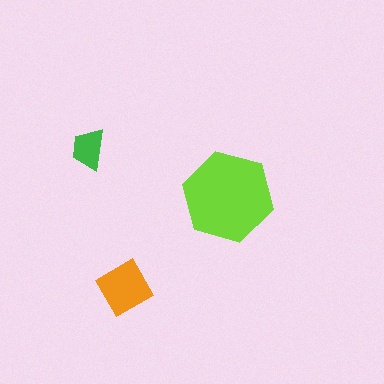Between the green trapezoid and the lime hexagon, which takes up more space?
The lime hexagon.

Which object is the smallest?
The green trapezoid.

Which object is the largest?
The lime hexagon.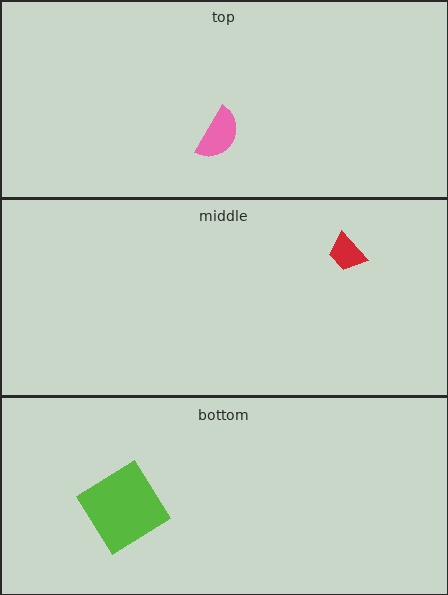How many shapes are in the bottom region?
1.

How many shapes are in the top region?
1.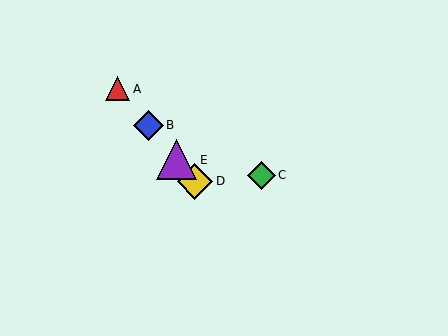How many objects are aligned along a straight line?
4 objects (A, B, D, E) are aligned along a straight line.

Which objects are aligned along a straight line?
Objects A, B, D, E are aligned along a straight line.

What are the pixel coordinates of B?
Object B is at (148, 125).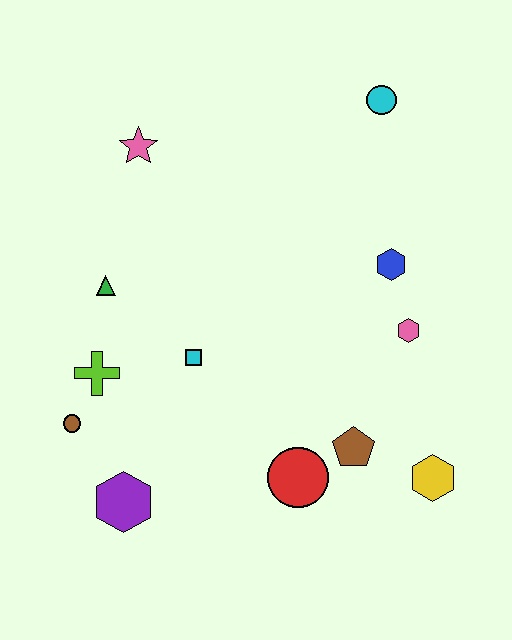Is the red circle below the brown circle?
Yes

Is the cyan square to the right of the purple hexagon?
Yes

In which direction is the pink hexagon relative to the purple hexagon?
The pink hexagon is to the right of the purple hexagon.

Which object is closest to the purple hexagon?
The brown circle is closest to the purple hexagon.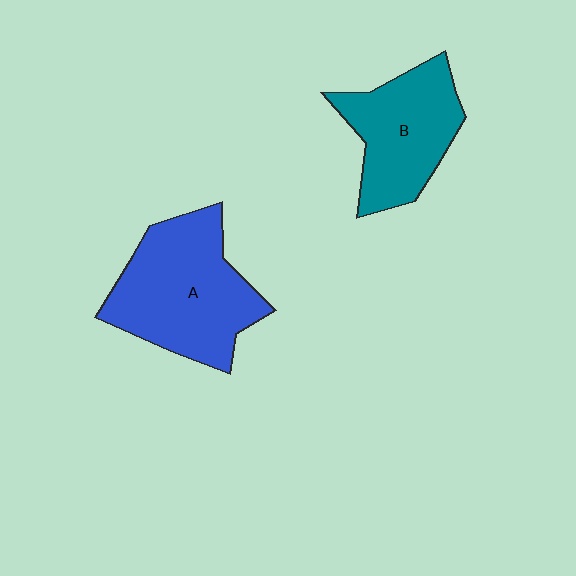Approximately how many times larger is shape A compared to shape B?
Approximately 1.3 times.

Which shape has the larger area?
Shape A (blue).